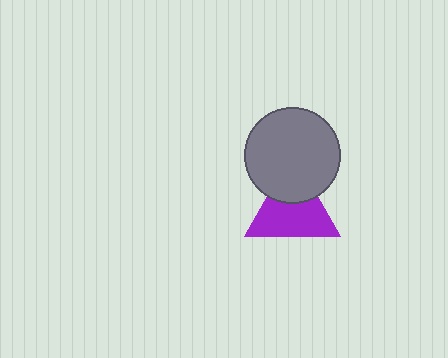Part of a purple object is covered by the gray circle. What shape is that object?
It is a triangle.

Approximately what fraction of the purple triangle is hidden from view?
Roughly 33% of the purple triangle is hidden behind the gray circle.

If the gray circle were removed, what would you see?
You would see the complete purple triangle.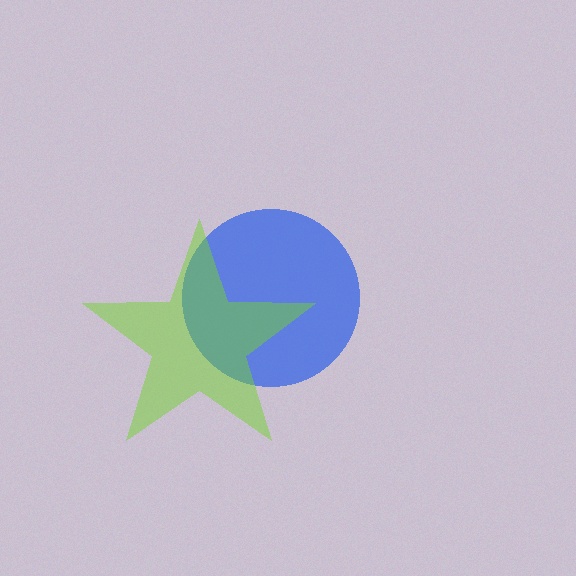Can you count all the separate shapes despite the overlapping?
Yes, there are 2 separate shapes.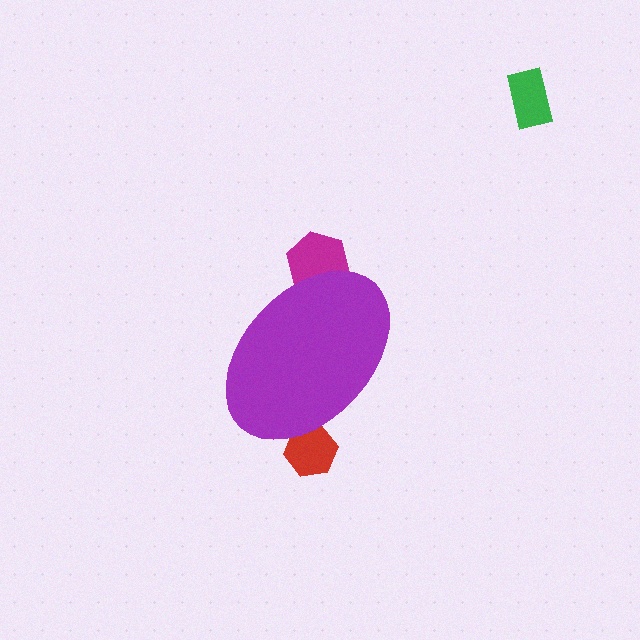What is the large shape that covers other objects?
A purple ellipse.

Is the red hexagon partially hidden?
Yes, the red hexagon is partially hidden behind the purple ellipse.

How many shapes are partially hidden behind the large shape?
2 shapes are partially hidden.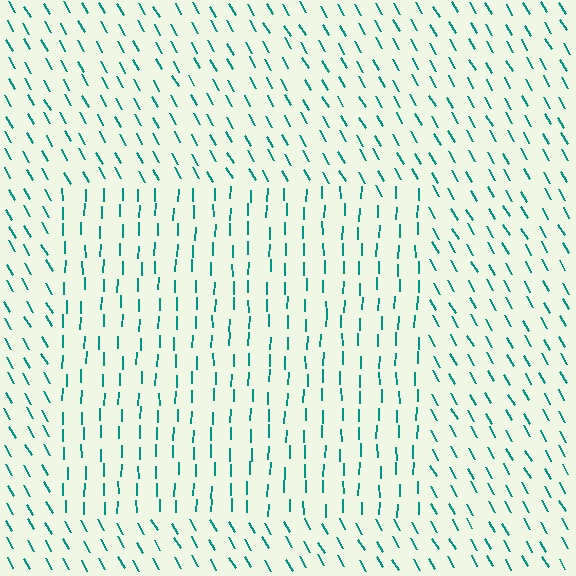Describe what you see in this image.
The image is filled with small teal line segments. A rectangle region in the image has lines oriented differently from the surrounding lines, creating a visible texture boundary.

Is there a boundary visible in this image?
Yes, there is a texture boundary formed by a change in line orientation.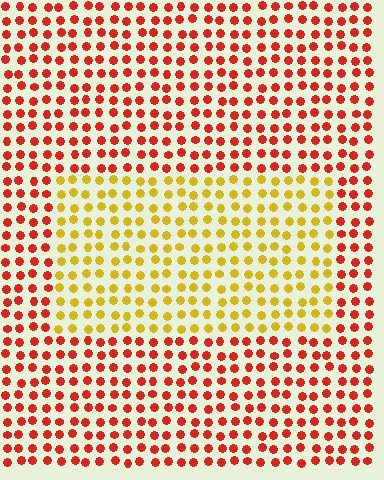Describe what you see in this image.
The image is filled with small red elements in a uniform arrangement. A rectangle-shaped region is visible where the elements are tinted to a slightly different hue, forming a subtle color boundary.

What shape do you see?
I see a rectangle.